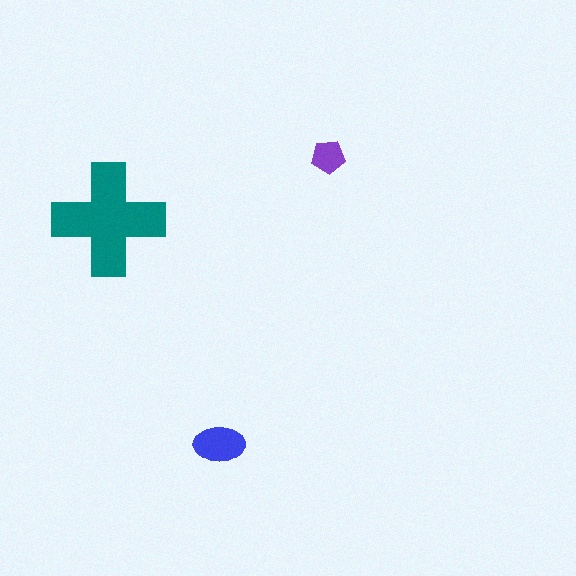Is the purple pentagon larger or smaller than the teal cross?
Smaller.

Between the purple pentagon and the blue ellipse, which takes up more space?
The blue ellipse.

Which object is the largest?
The teal cross.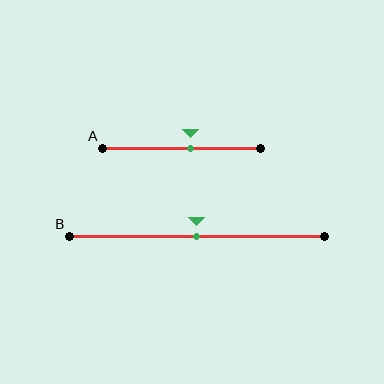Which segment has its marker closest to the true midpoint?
Segment B has its marker closest to the true midpoint.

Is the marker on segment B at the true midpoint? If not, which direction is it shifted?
Yes, the marker on segment B is at the true midpoint.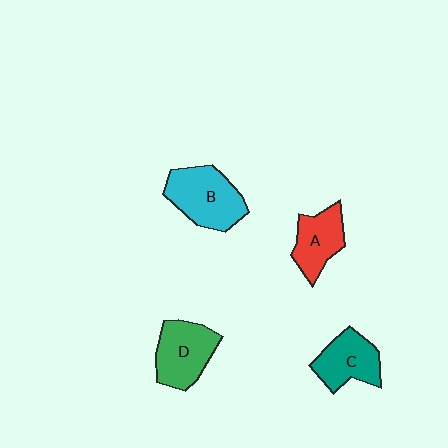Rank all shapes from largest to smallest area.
From largest to smallest: B (cyan), D (green), C (teal), A (red).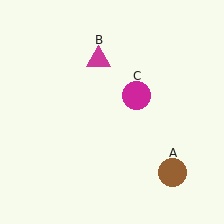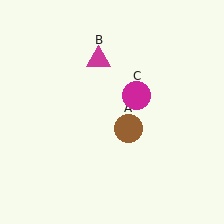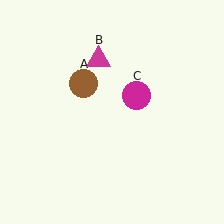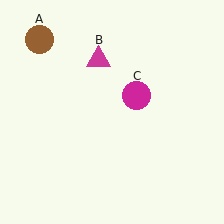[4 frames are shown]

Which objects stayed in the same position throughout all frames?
Magenta triangle (object B) and magenta circle (object C) remained stationary.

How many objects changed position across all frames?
1 object changed position: brown circle (object A).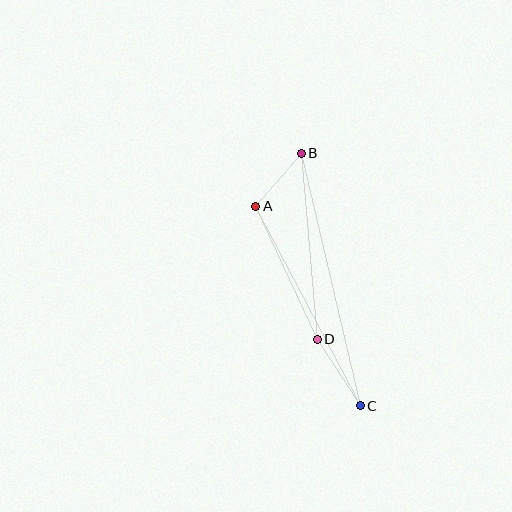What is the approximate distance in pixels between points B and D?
The distance between B and D is approximately 186 pixels.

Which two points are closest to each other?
Points A and B are closest to each other.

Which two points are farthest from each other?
Points B and C are farthest from each other.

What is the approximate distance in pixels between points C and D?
The distance between C and D is approximately 79 pixels.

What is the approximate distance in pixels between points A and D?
The distance between A and D is approximately 146 pixels.